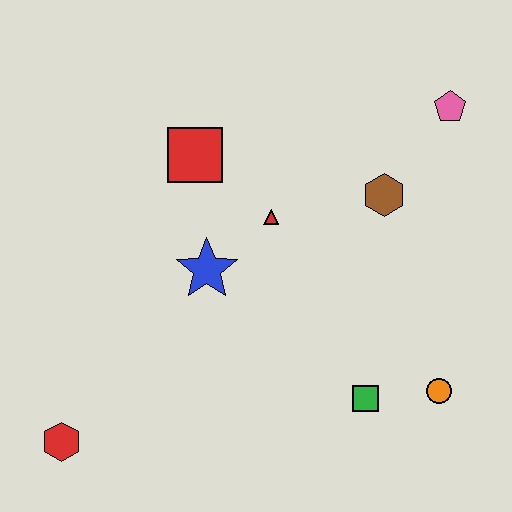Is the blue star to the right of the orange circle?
No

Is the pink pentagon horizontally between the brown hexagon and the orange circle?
No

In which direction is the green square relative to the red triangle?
The green square is below the red triangle.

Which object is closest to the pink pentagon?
The brown hexagon is closest to the pink pentagon.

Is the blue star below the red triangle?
Yes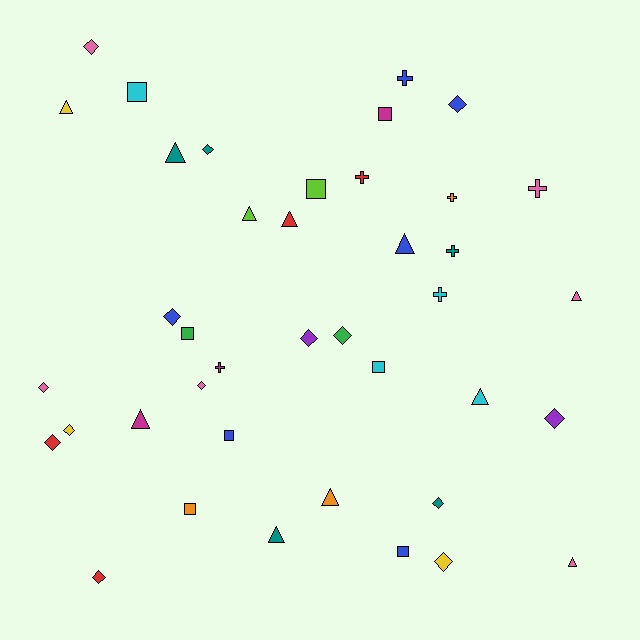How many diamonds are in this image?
There are 14 diamonds.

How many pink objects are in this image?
There are 6 pink objects.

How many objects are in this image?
There are 40 objects.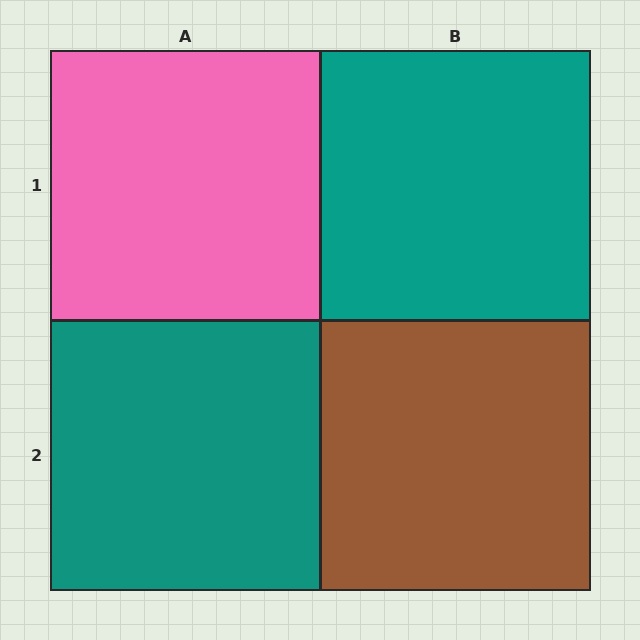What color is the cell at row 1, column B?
Teal.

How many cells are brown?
1 cell is brown.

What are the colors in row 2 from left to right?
Teal, brown.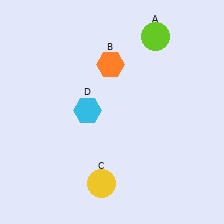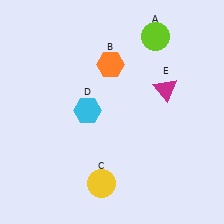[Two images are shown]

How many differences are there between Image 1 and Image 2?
There is 1 difference between the two images.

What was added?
A magenta triangle (E) was added in Image 2.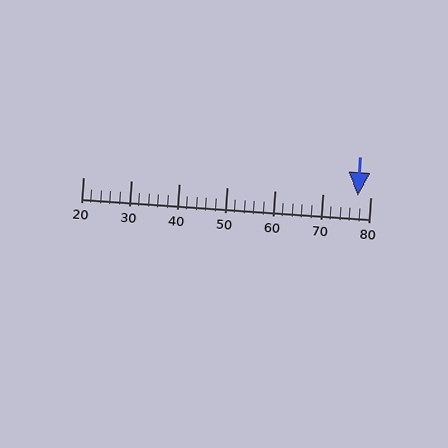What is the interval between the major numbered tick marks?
The major tick marks are spaced 10 units apart.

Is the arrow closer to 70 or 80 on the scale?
The arrow is closer to 80.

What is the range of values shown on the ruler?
The ruler shows values from 20 to 80.